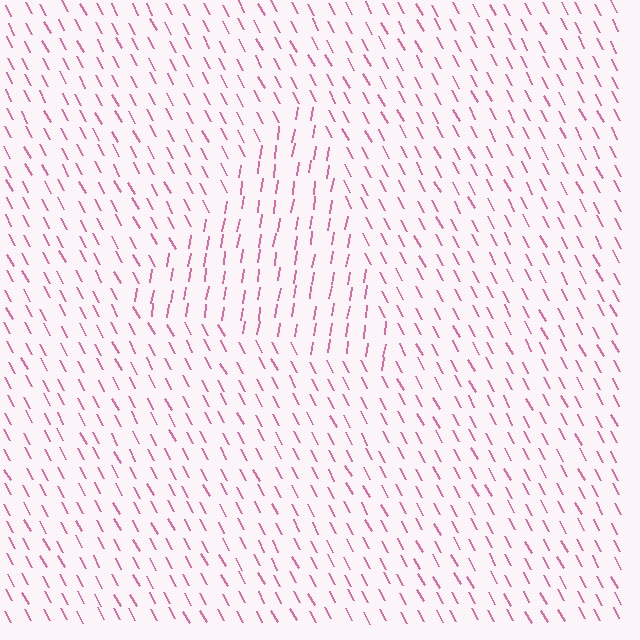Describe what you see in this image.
The image is filled with small pink line segments. A triangle region in the image has lines oriented differently from the surrounding lines, creating a visible texture boundary.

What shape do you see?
I see a triangle.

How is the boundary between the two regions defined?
The boundary is defined purely by a change in line orientation (approximately 37 degrees difference). All lines are the same color and thickness.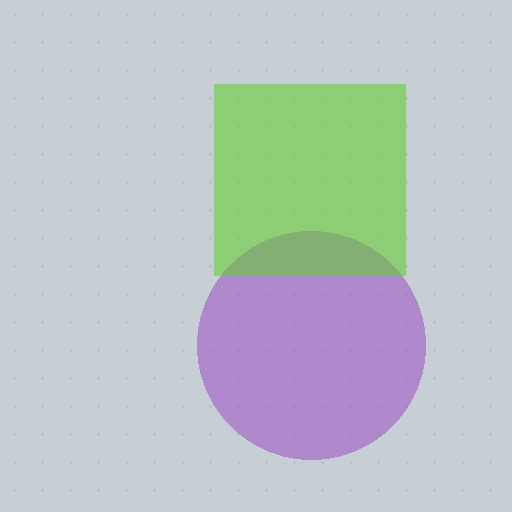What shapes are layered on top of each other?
The layered shapes are: a purple circle, a lime square.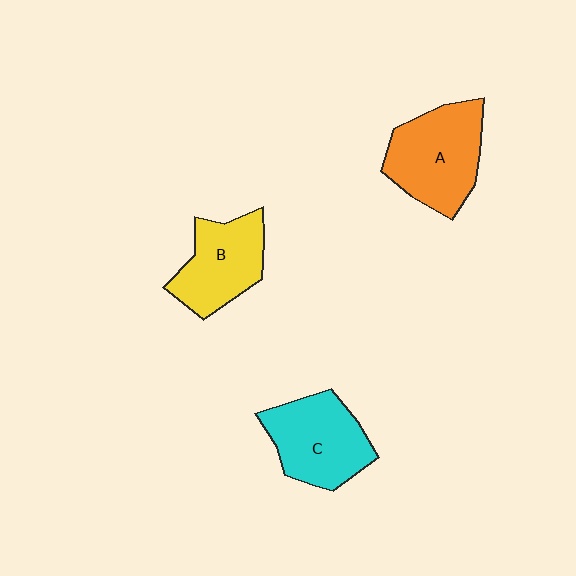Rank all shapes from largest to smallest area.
From largest to smallest: A (orange), C (cyan), B (yellow).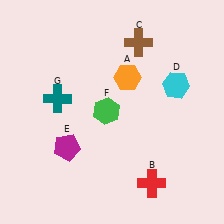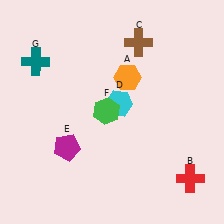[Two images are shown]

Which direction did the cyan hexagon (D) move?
The cyan hexagon (D) moved left.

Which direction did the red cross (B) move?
The red cross (B) moved right.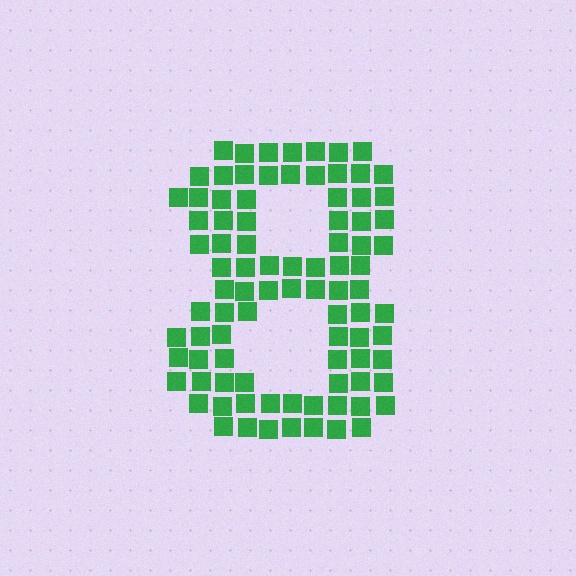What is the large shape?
The large shape is the digit 8.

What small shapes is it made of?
It is made of small squares.